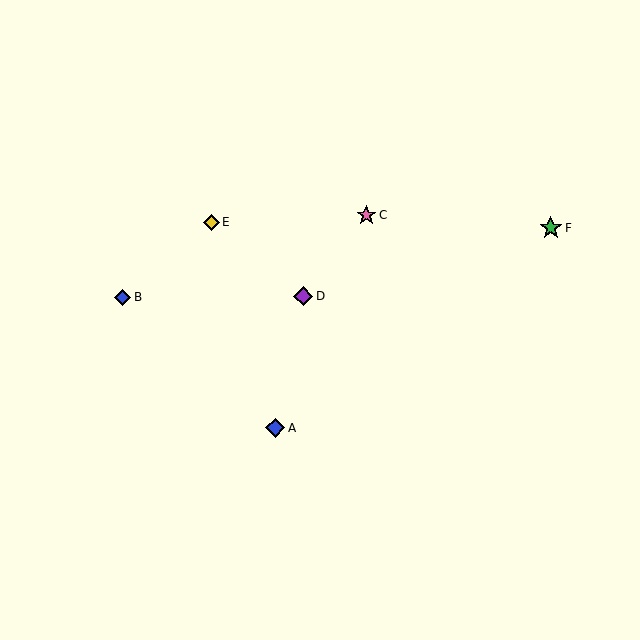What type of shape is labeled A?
Shape A is a blue diamond.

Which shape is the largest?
The green star (labeled F) is the largest.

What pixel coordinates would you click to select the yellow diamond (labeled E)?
Click at (211, 222) to select the yellow diamond E.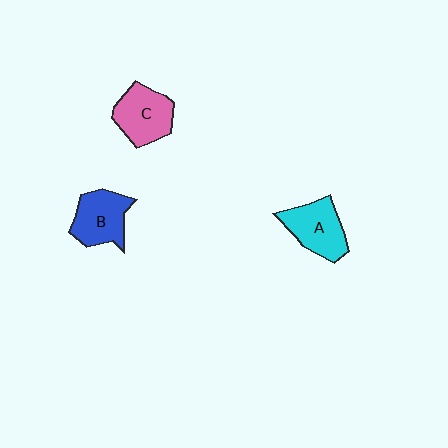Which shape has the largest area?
Shape C (pink).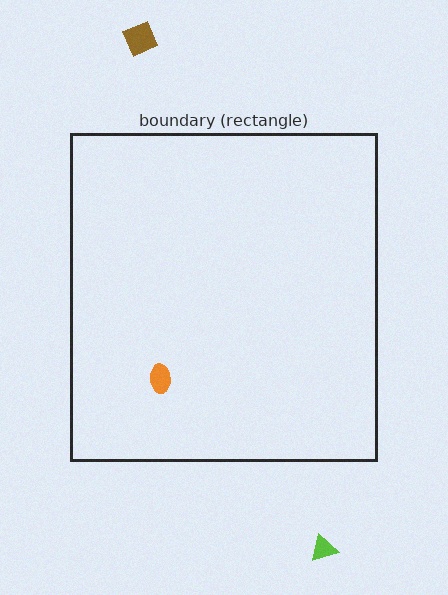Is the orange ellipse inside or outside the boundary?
Inside.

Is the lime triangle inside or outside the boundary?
Outside.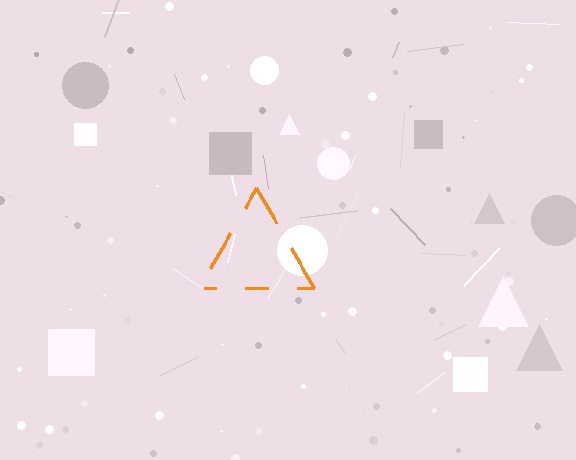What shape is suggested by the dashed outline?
The dashed outline suggests a triangle.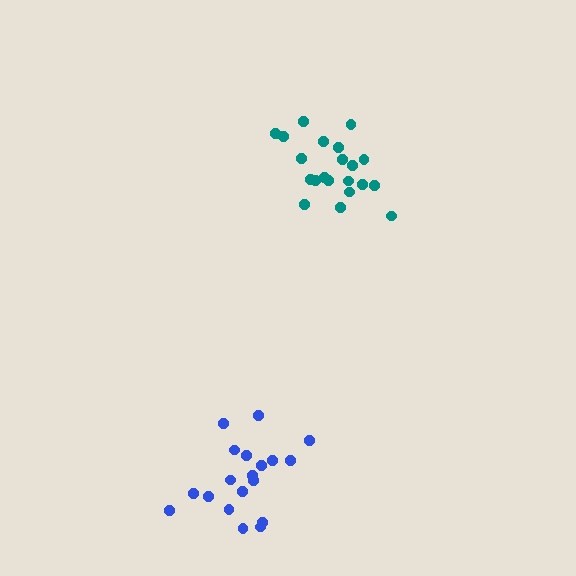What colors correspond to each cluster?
The clusters are colored: teal, blue.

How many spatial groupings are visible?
There are 2 spatial groupings.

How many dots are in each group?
Group 1: 21 dots, Group 2: 19 dots (40 total).